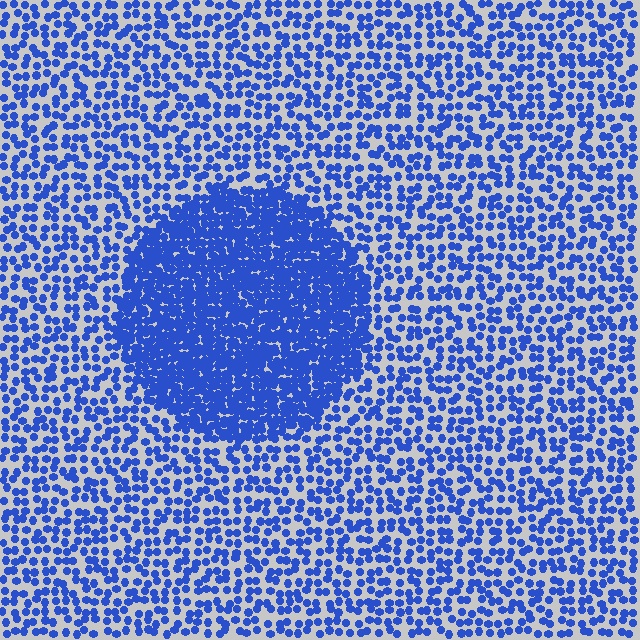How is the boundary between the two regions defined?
The boundary is defined by a change in element density (approximately 2.4x ratio). All elements are the same color, size, and shape.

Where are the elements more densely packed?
The elements are more densely packed inside the circle boundary.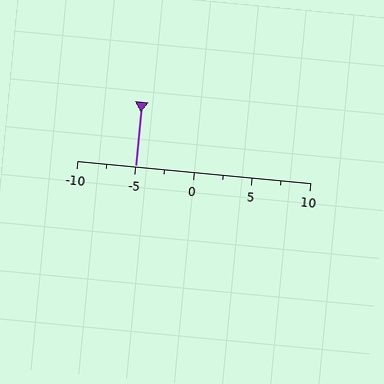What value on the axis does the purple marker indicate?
The marker indicates approximately -5.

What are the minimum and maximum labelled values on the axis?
The axis runs from -10 to 10.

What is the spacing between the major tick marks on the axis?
The major ticks are spaced 5 apart.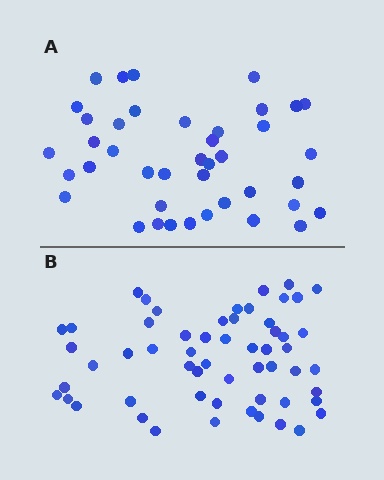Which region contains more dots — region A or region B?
Region B (the bottom region) has more dots.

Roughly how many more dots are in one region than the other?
Region B has approximately 15 more dots than region A.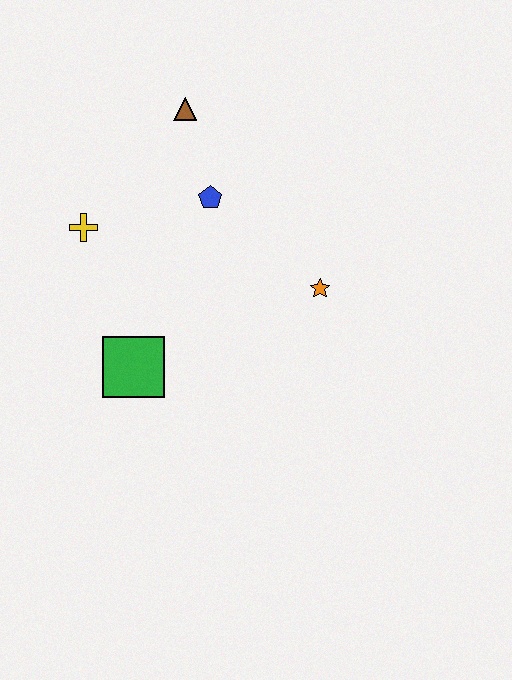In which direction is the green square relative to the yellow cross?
The green square is below the yellow cross.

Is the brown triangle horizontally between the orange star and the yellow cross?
Yes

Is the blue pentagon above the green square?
Yes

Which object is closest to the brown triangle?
The blue pentagon is closest to the brown triangle.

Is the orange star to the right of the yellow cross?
Yes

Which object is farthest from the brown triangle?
The green square is farthest from the brown triangle.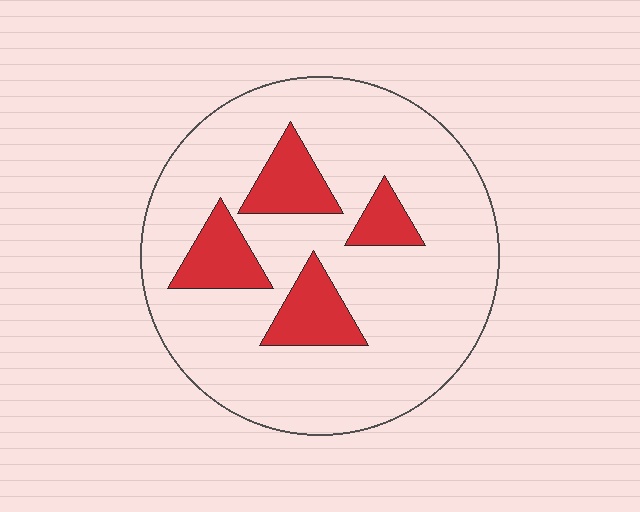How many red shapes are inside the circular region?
4.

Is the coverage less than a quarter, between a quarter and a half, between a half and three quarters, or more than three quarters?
Less than a quarter.